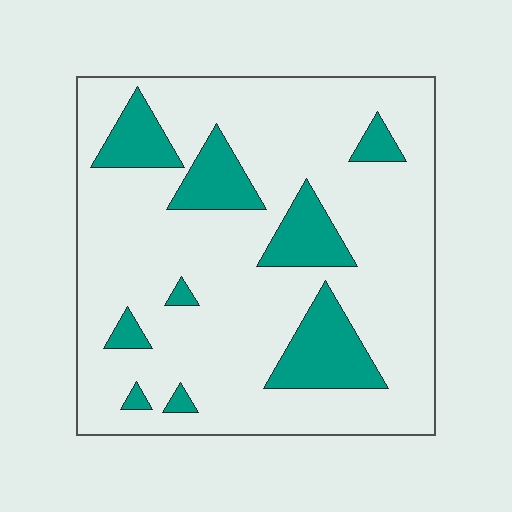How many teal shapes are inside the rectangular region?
9.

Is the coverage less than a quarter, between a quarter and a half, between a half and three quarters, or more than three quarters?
Less than a quarter.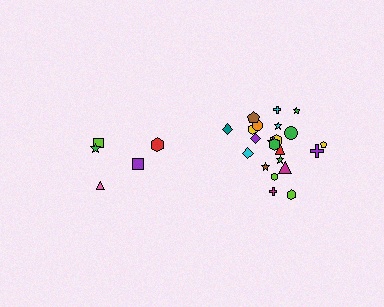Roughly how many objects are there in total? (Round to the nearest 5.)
Roughly 25 objects in total.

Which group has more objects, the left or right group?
The right group.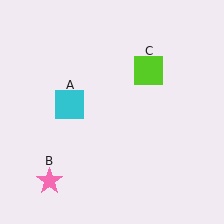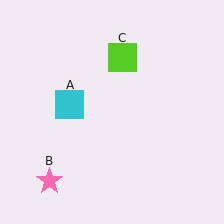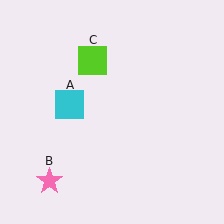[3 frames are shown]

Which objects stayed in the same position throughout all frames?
Cyan square (object A) and pink star (object B) remained stationary.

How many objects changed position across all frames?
1 object changed position: lime square (object C).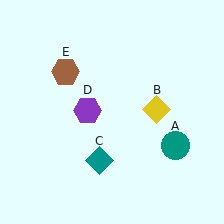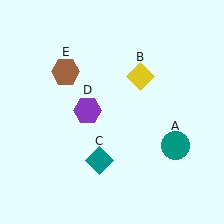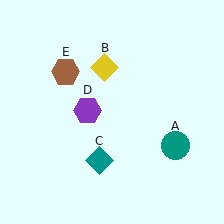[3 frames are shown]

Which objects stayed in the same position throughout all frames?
Teal circle (object A) and teal diamond (object C) and purple hexagon (object D) and brown hexagon (object E) remained stationary.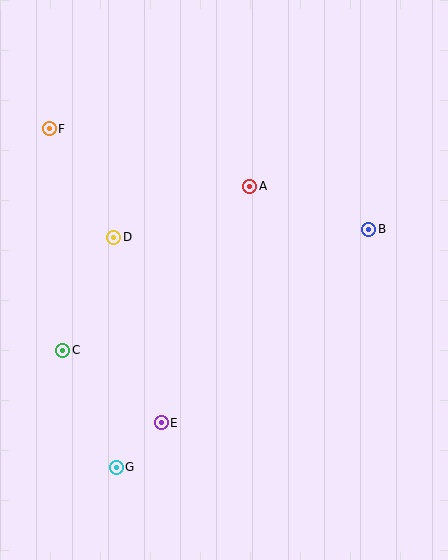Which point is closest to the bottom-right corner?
Point E is closest to the bottom-right corner.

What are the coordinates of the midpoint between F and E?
The midpoint between F and E is at (105, 276).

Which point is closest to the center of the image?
Point A at (250, 186) is closest to the center.